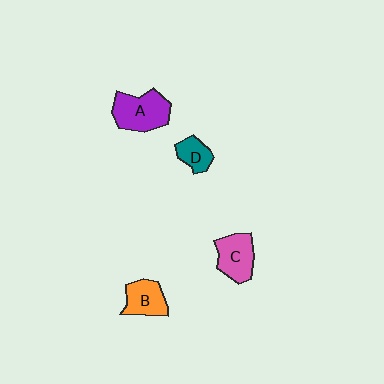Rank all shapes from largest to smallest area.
From largest to smallest: A (purple), C (pink), B (orange), D (teal).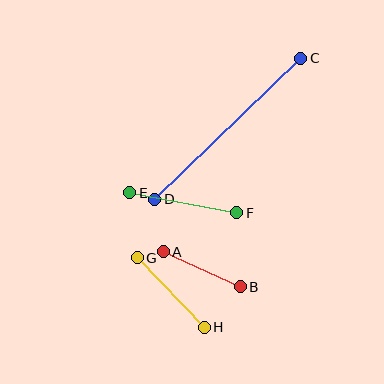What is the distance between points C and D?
The distance is approximately 203 pixels.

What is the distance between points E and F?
The distance is approximately 109 pixels.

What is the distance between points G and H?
The distance is approximately 96 pixels.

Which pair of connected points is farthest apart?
Points C and D are farthest apart.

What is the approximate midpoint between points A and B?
The midpoint is at approximately (202, 269) pixels.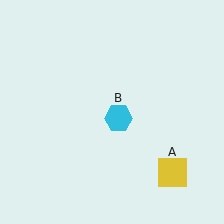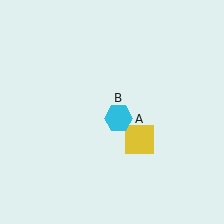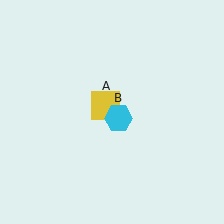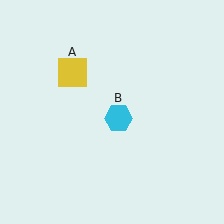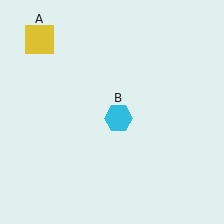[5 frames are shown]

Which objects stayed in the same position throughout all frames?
Cyan hexagon (object B) remained stationary.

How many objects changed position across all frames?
1 object changed position: yellow square (object A).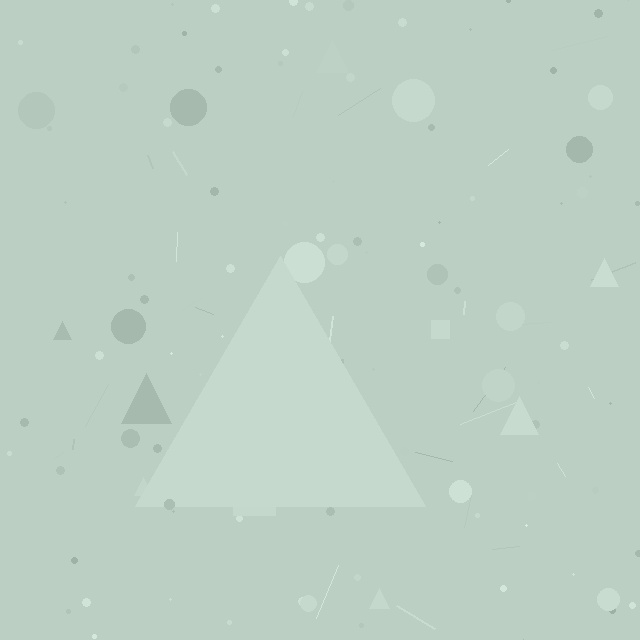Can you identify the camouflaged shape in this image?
The camouflaged shape is a triangle.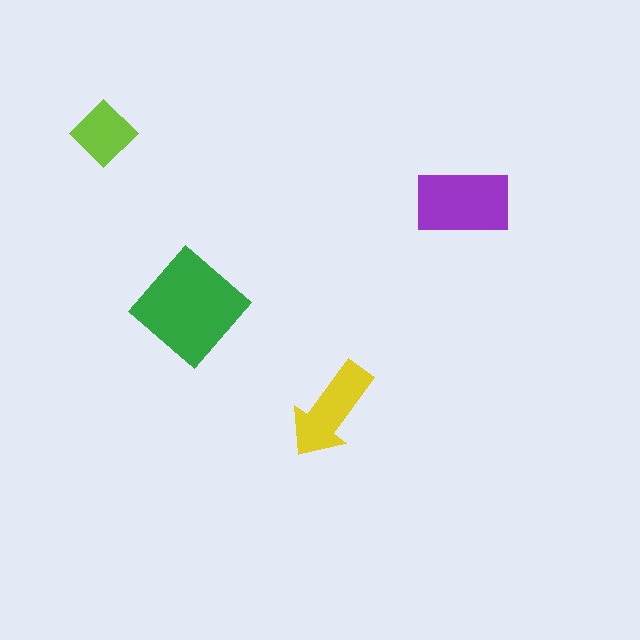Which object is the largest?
The green diamond.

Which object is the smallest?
The lime diamond.